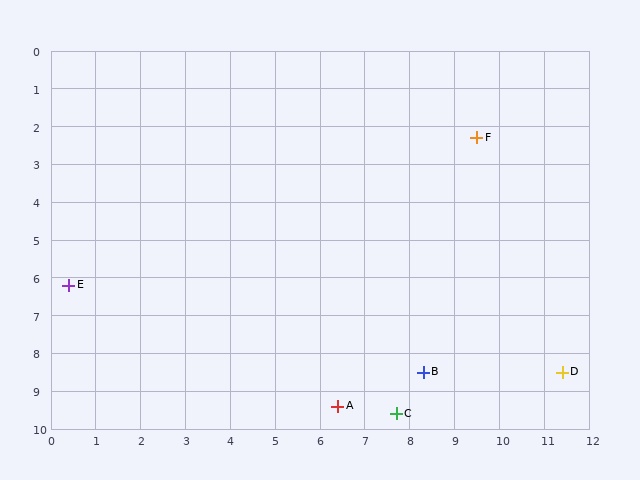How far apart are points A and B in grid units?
Points A and B are about 2.1 grid units apart.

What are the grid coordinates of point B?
Point B is at approximately (8.3, 8.5).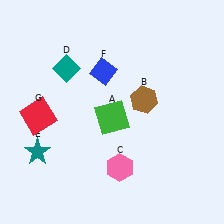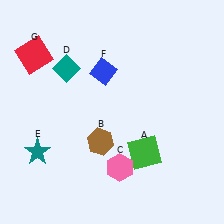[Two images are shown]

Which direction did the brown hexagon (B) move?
The brown hexagon (B) moved left.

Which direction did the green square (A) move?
The green square (A) moved down.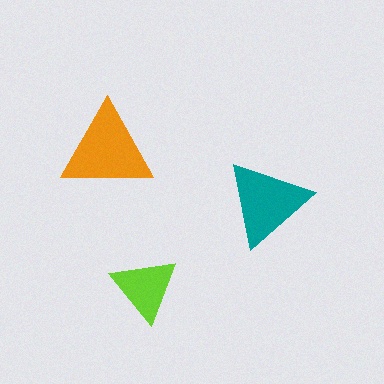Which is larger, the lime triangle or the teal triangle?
The teal one.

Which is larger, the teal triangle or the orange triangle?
The orange one.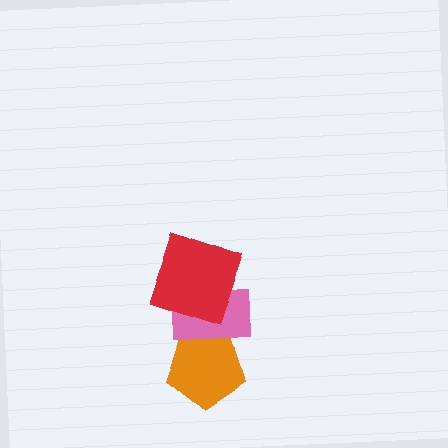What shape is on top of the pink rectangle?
The red square is on top of the pink rectangle.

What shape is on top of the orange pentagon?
The pink rectangle is on top of the orange pentagon.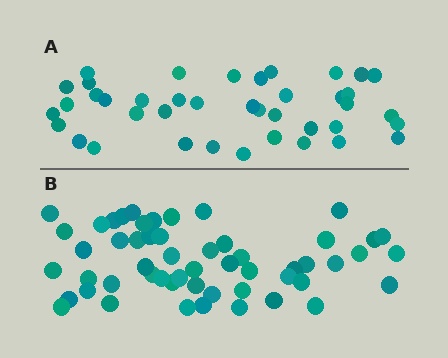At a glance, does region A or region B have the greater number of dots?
Region B (the bottom region) has more dots.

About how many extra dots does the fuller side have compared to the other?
Region B has approximately 15 more dots than region A.